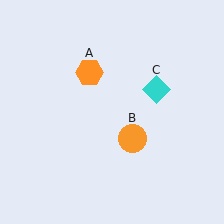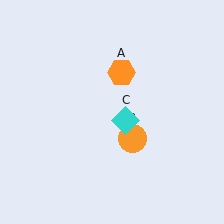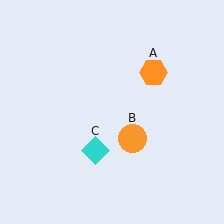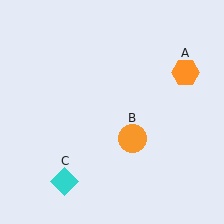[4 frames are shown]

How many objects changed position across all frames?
2 objects changed position: orange hexagon (object A), cyan diamond (object C).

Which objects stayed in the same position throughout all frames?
Orange circle (object B) remained stationary.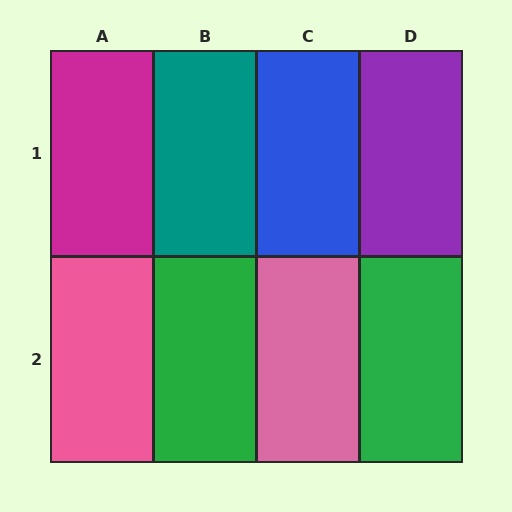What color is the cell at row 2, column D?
Green.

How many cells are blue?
1 cell is blue.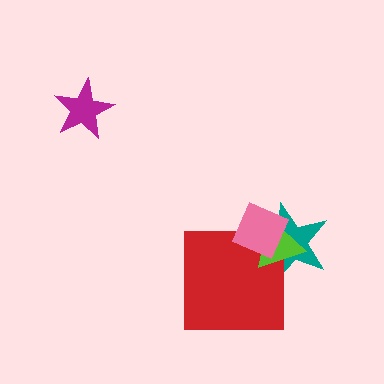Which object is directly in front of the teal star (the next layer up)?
The red square is directly in front of the teal star.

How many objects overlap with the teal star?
3 objects overlap with the teal star.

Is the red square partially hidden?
Yes, it is partially covered by another shape.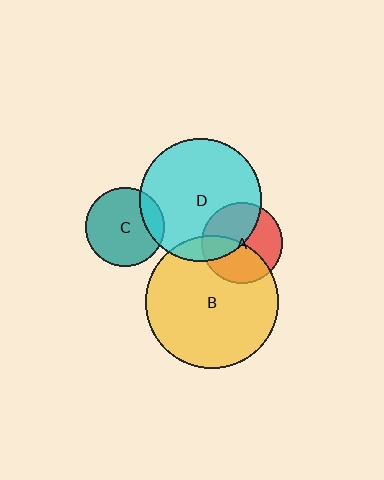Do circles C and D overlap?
Yes.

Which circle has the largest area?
Circle B (yellow).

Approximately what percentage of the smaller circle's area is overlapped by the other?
Approximately 15%.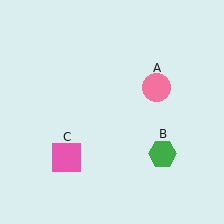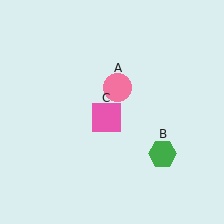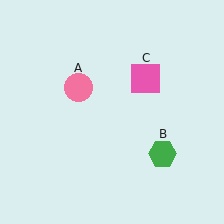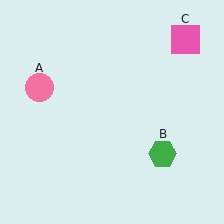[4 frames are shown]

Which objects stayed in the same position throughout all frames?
Green hexagon (object B) remained stationary.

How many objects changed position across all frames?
2 objects changed position: pink circle (object A), pink square (object C).